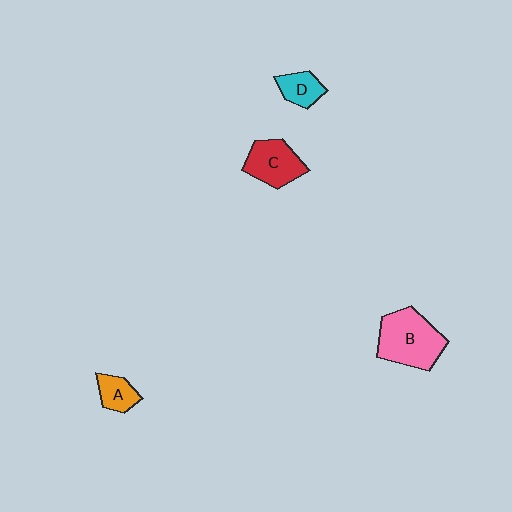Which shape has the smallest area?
Shape A (orange).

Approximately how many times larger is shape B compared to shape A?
Approximately 2.6 times.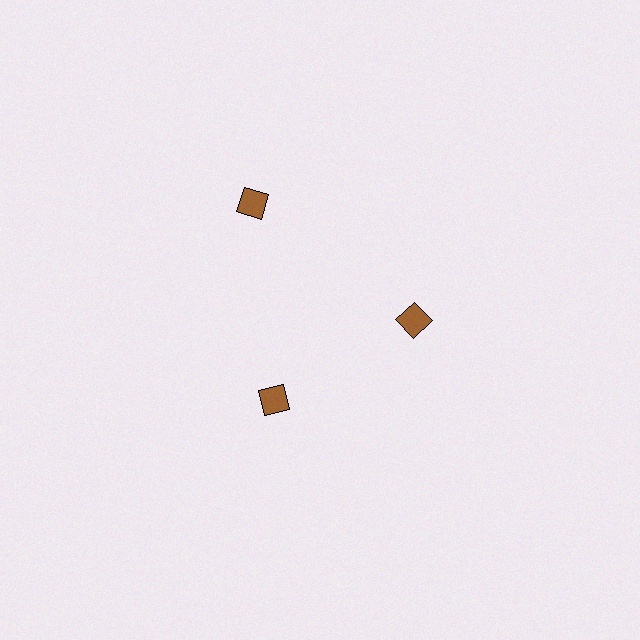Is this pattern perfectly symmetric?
No. The 3 brown diamonds are arranged in a ring, but one element near the 11 o'clock position is pushed outward from the center, breaking the 3-fold rotational symmetry.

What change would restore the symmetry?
The symmetry would be restored by moving it inward, back onto the ring so that all 3 diamonds sit at equal angles and equal distance from the center.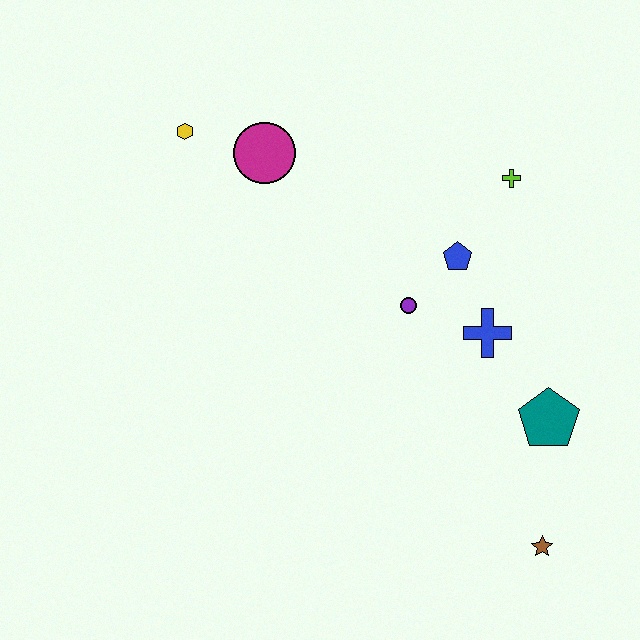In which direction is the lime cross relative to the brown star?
The lime cross is above the brown star.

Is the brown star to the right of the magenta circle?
Yes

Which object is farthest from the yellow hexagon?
The brown star is farthest from the yellow hexagon.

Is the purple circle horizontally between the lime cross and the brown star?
No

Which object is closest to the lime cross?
The blue pentagon is closest to the lime cross.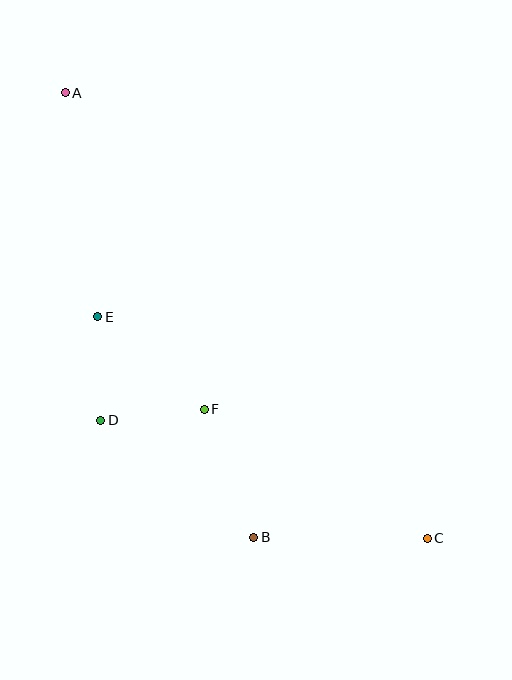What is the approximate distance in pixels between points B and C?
The distance between B and C is approximately 173 pixels.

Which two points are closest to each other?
Points D and E are closest to each other.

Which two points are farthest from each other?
Points A and C are farthest from each other.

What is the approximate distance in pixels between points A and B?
The distance between A and B is approximately 483 pixels.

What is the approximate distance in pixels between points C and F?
The distance between C and F is approximately 257 pixels.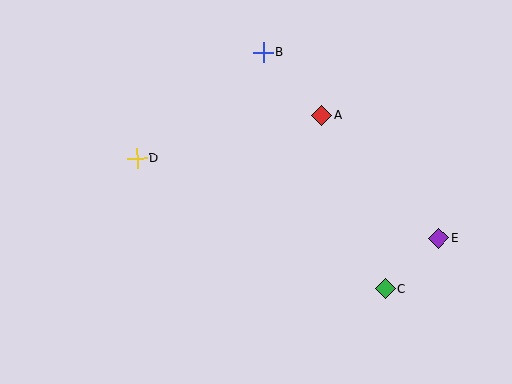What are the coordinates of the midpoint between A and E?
The midpoint between A and E is at (380, 177).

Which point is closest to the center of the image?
Point A at (322, 115) is closest to the center.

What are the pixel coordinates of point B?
Point B is at (264, 52).